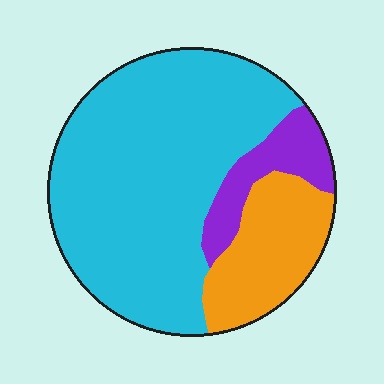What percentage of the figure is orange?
Orange takes up less than a quarter of the figure.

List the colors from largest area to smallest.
From largest to smallest: cyan, orange, purple.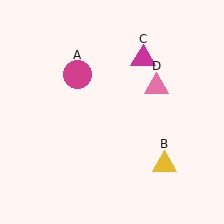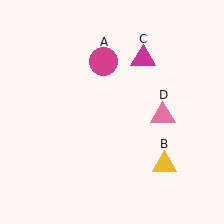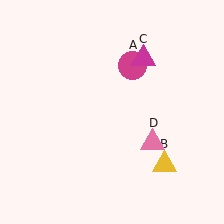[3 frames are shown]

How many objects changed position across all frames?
2 objects changed position: magenta circle (object A), pink triangle (object D).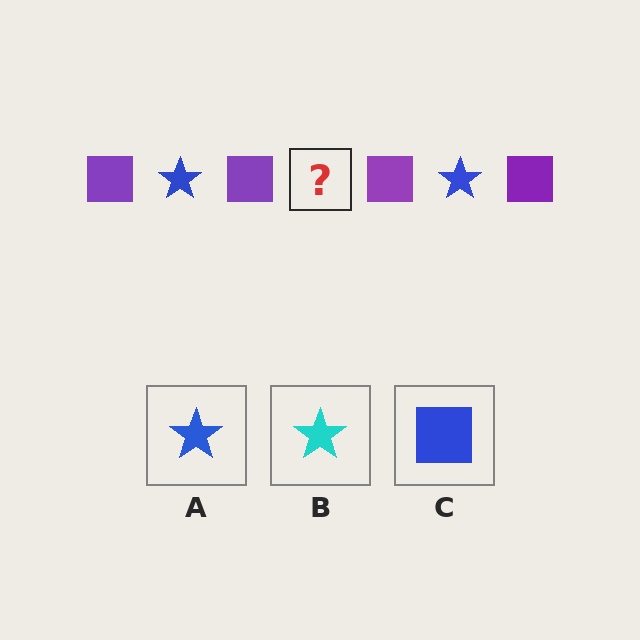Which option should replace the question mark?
Option A.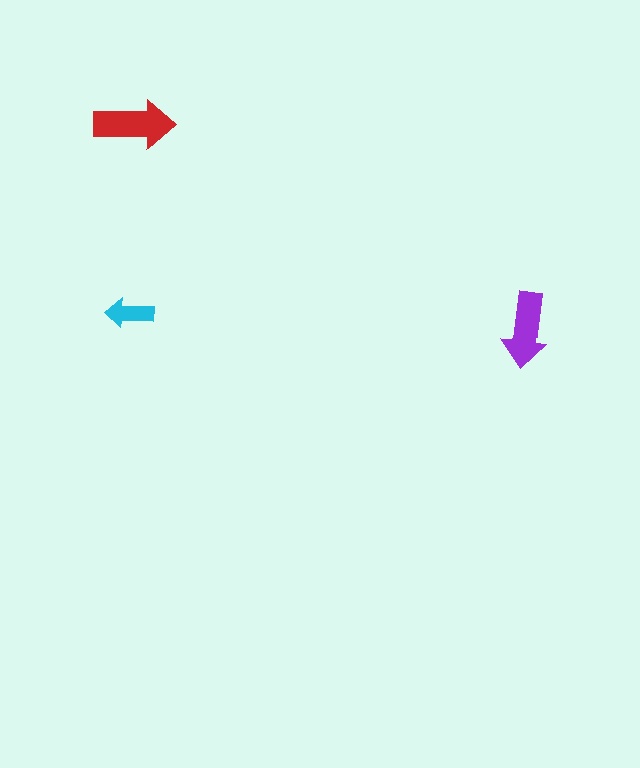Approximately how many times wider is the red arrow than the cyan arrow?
About 1.5 times wider.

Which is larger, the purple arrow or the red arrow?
The red one.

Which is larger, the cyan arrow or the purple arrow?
The purple one.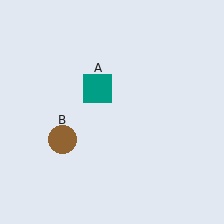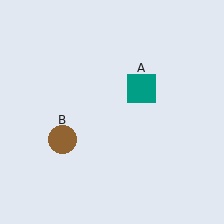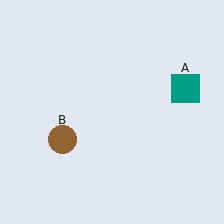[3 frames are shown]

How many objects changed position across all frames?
1 object changed position: teal square (object A).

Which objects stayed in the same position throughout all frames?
Brown circle (object B) remained stationary.